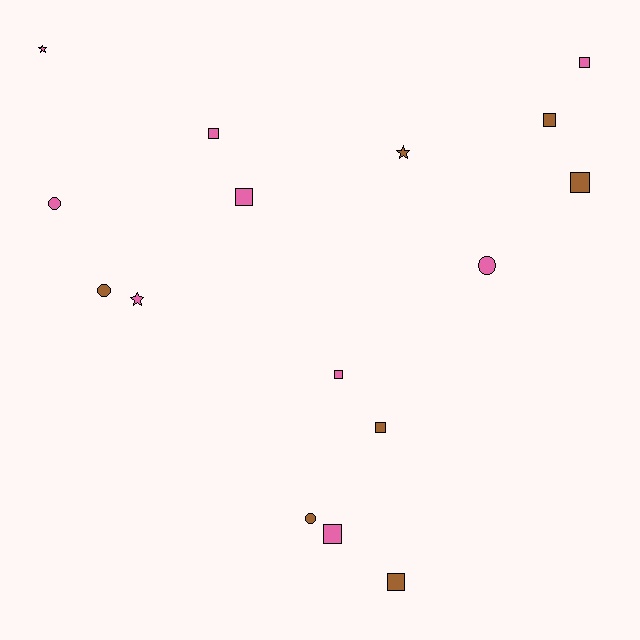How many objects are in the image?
There are 16 objects.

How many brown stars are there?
There is 1 brown star.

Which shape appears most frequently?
Square, with 9 objects.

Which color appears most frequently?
Pink, with 9 objects.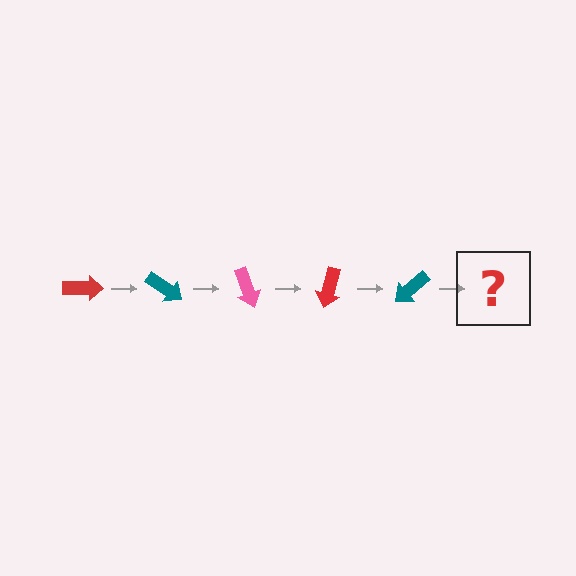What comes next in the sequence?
The next element should be a pink arrow, rotated 175 degrees from the start.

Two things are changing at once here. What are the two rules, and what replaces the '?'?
The two rules are that it rotates 35 degrees each step and the color cycles through red, teal, and pink. The '?' should be a pink arrow, rotated 175 degrees from the start.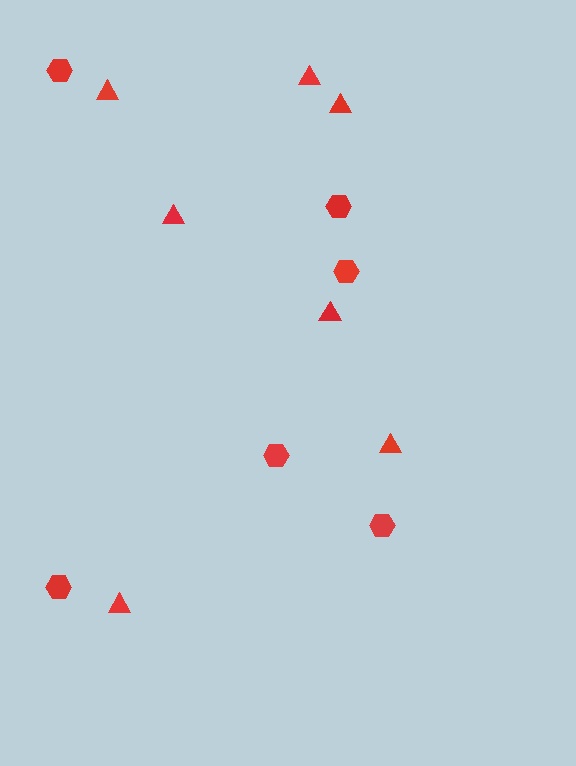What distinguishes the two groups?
There are 2 groups: one group of triangles (7) and one group of hexagons (6).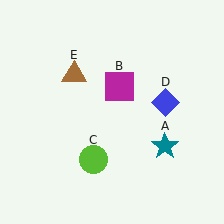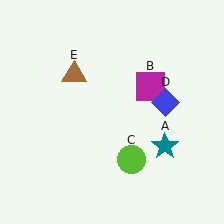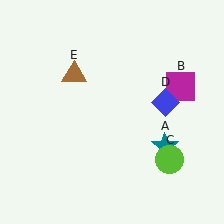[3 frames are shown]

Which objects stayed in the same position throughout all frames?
Teal star (object A) and blue diamond (object D) and brown triangle (object E) remained stationary.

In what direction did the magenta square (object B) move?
The magenta square (object B) moved right.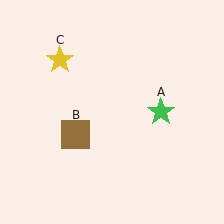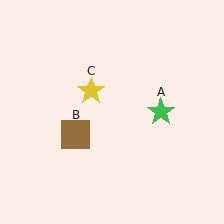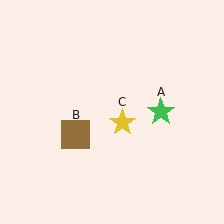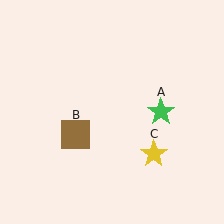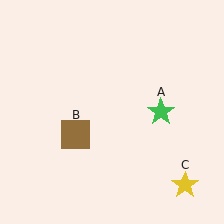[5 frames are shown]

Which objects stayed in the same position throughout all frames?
Green star (object A) and brown square (object B) remained stationary.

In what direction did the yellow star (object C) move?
The yellow star (object C) moved down and to the right.